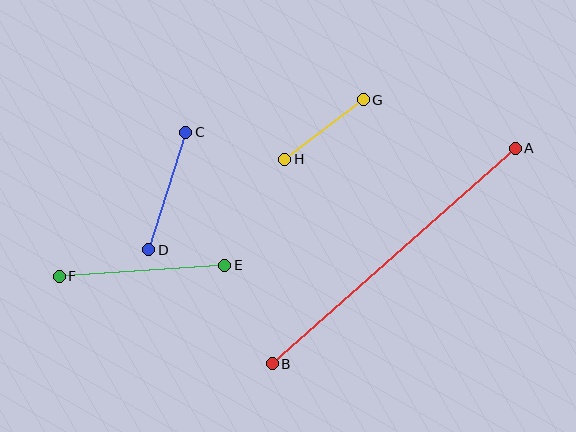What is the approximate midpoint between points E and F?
The midpoint is at approximately (142, 271) pixels.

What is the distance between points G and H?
The distance is approximately 98 pixels.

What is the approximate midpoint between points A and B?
The midpoint is at approximately (394, 256) pixels.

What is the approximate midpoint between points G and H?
The midpoint is at approximately (324, 130) pixels.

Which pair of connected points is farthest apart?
Points A and B are farthest apart.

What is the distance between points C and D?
The distance is approximately 123 pixels.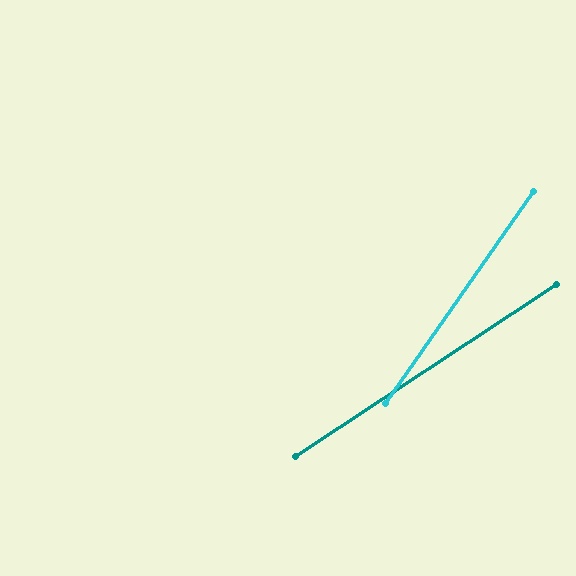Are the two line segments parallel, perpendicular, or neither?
Neither parallel nor perpendicular — they differ by about 22°.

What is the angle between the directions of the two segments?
Approximately 22 degrees.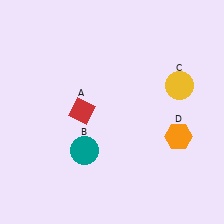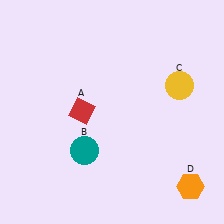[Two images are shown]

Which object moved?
The orange hexagon (D) moved down.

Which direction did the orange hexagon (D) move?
The orange hexagon (D) moved down.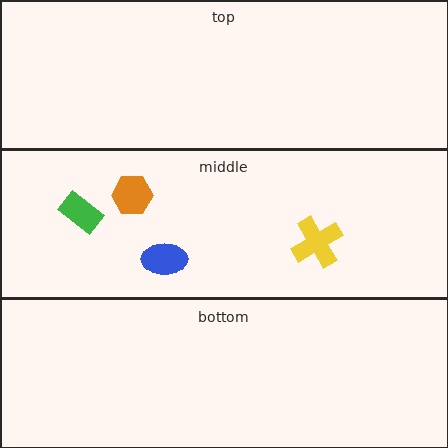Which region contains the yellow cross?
The middle region.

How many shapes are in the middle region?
4.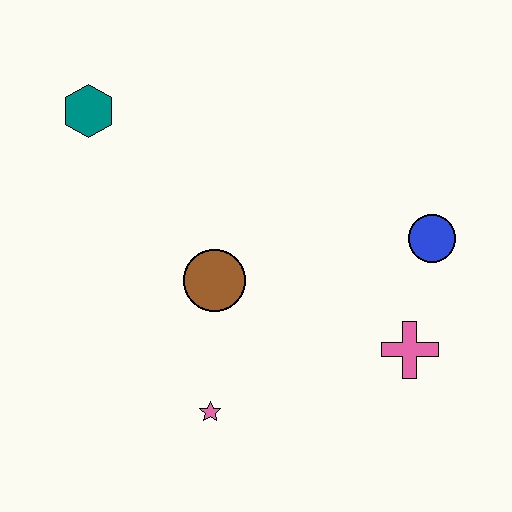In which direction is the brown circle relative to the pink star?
The brown circle is above the pink star.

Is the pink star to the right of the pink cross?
No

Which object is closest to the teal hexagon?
The brown circle is closest to the teal hexagon.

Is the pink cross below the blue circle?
Yes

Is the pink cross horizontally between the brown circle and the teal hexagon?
No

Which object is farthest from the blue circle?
The teal hexagon is farthest from the blue circle.